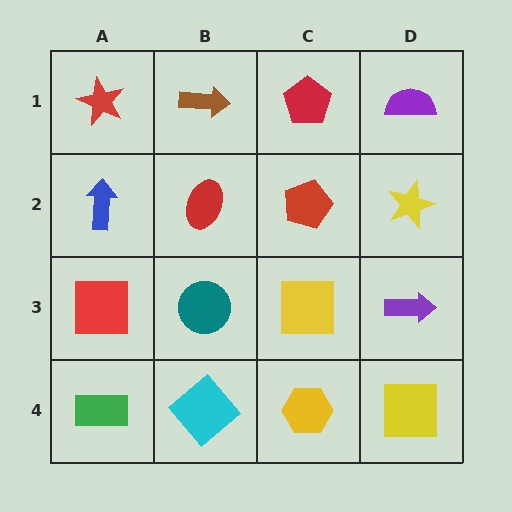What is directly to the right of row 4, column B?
A yellow hexagon.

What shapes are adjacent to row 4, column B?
A teal circle (row 3, column B), a green rectangle (row 4, column A), a yellow hexagon (row 4, column C).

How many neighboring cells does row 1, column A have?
2.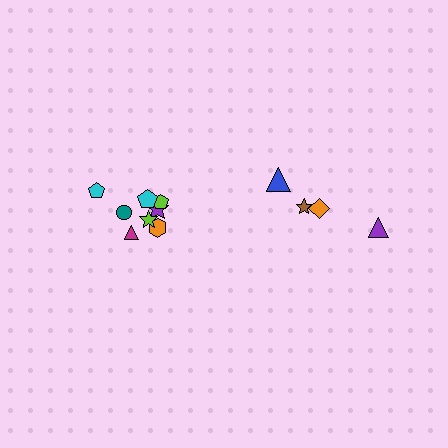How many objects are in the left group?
There are 8 objects.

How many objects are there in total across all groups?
There are 12 objects.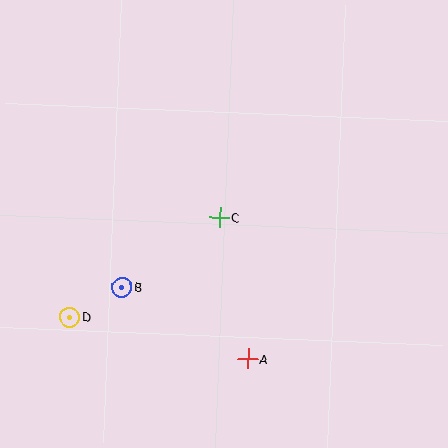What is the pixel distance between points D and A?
The distance between D and A is 182 pixels.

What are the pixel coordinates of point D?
Point D is at (70, 317).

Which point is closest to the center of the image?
Point C at (220, 218) is closest to the center.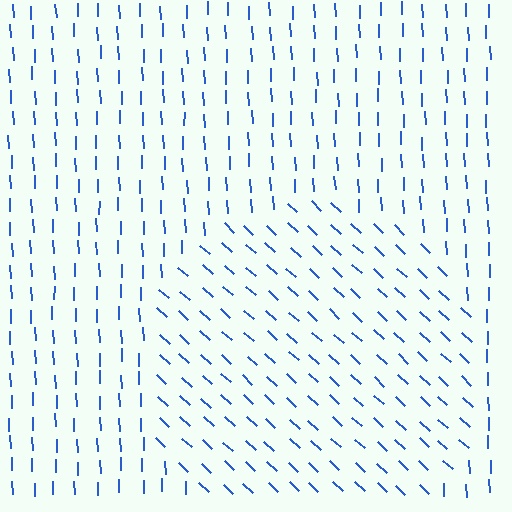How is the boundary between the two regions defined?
The boundary is defined purely by a change in line orientation (approximately 45 degrees difference). All lines are the same color and thickness.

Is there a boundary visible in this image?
Yes, there is a texture boundary formed by a change in line orientation.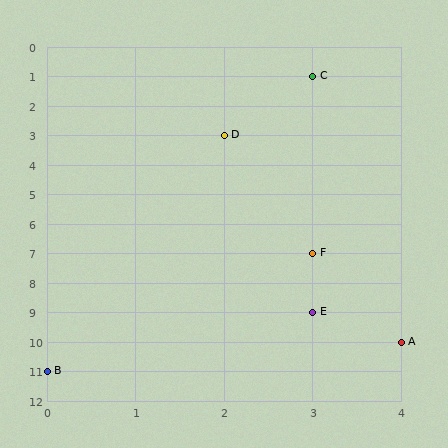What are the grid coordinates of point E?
Point E is at grid coordinates (3, 9).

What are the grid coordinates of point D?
Point D is at grid coordinates (2, 3).